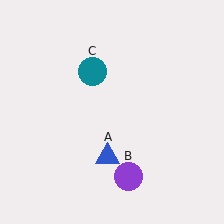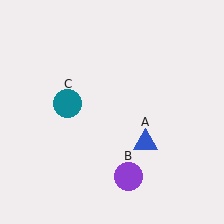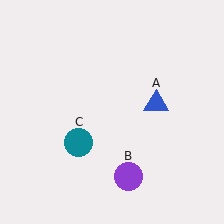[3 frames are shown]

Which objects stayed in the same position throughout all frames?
Purple circle (object B) remained stationary.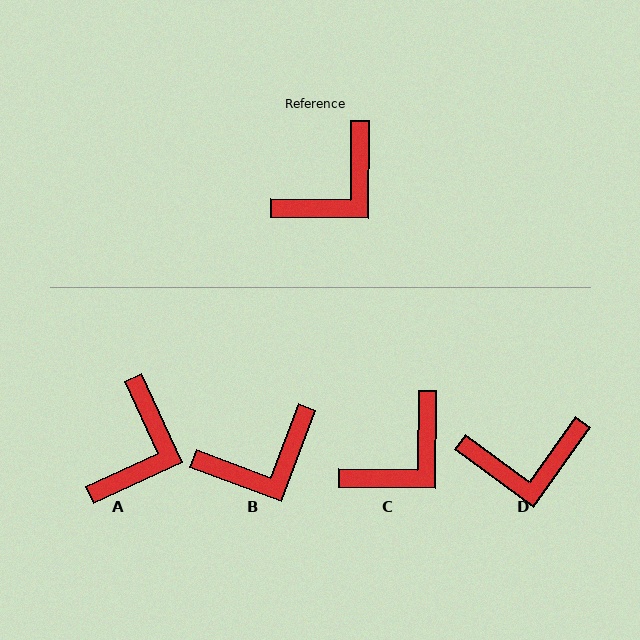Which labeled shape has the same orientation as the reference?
C.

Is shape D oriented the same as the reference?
No, it is off by about 35 degrees.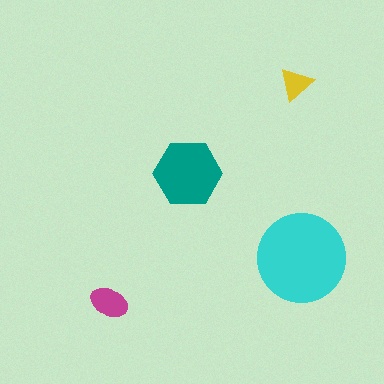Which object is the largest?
The cyan circle.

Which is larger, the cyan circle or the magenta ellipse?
The cyan circle.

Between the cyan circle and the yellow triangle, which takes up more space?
The cyan circle.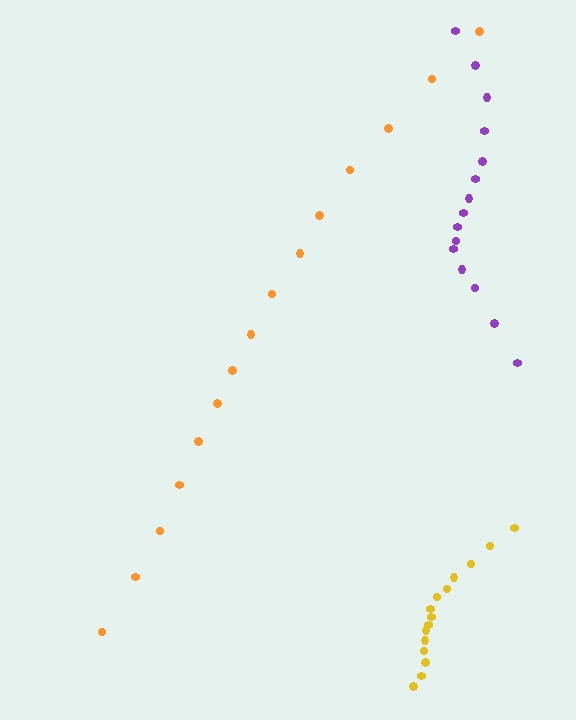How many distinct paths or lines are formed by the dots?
There are 3 distinct paths.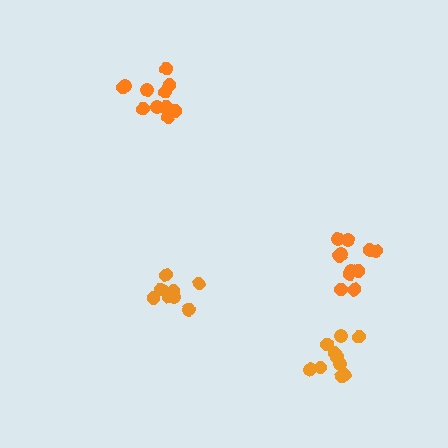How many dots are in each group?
Group 1: 9 dots, Group 2: 12 dots, Group 3: 11 dots, Group 4: 10 dots (42 total).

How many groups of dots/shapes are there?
There are 4 groups.